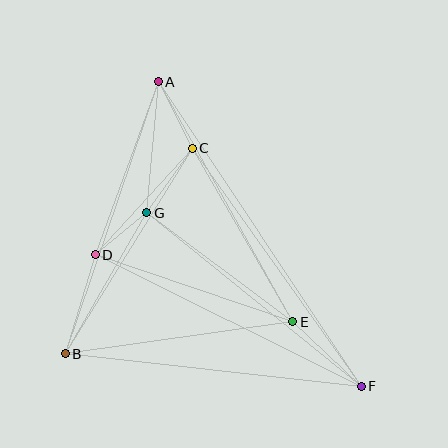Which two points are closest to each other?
Points D and G are closest to each other.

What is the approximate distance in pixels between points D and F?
The distance between D and F is approximately 297 pixels.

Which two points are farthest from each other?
Points A and F are farthest from each other.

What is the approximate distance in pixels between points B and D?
The distance between B and D is approximately 104 pixels.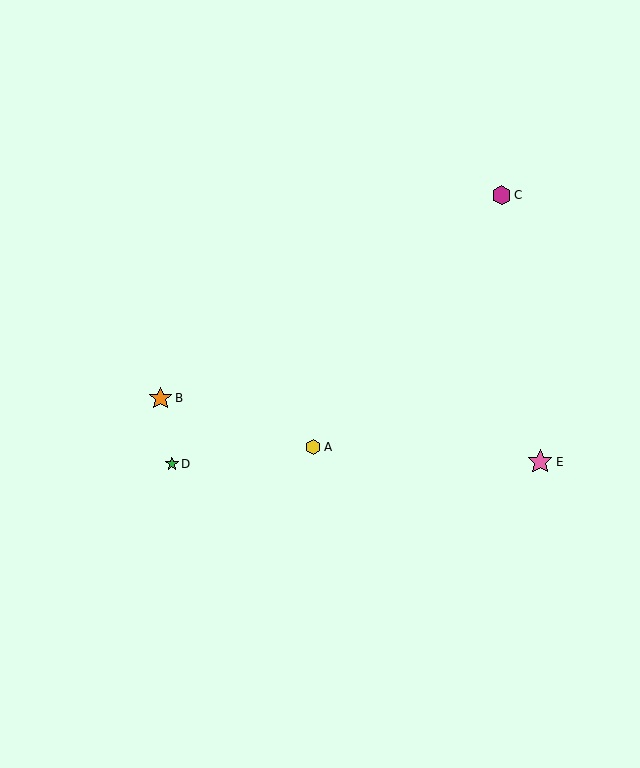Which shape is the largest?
The pink star (labeled E) is the largest.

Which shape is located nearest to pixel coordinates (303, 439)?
The yellow hexagon (labeled A) at (313, 447) is nearest to that location.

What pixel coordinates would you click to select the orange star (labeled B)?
Click at (160, 398) to select the orange star B.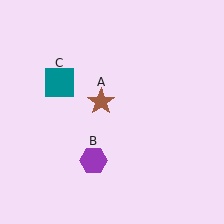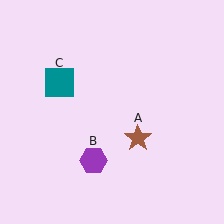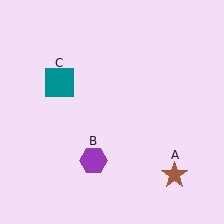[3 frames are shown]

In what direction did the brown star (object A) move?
The brown star (object A) moved down and to the right.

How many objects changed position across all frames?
1 object changed position: brown star (object A).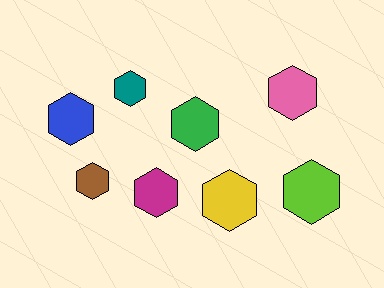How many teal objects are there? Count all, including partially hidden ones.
There is 1 teal object.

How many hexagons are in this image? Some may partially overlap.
There are 8 hexagons.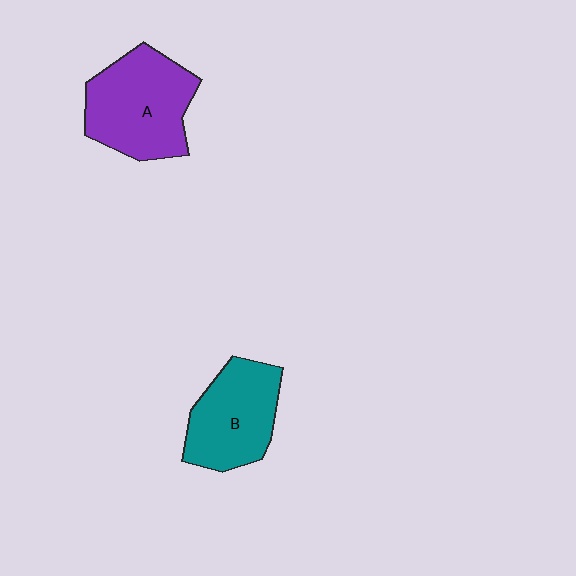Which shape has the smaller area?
Shape B (teal).